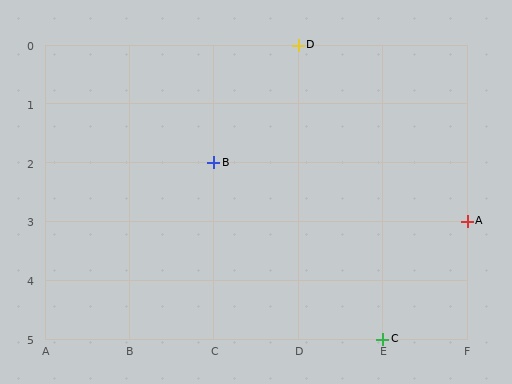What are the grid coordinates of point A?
Point A is at grid coordinates (F, 3).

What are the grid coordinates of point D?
Point D is at grid coordinates (D, 0).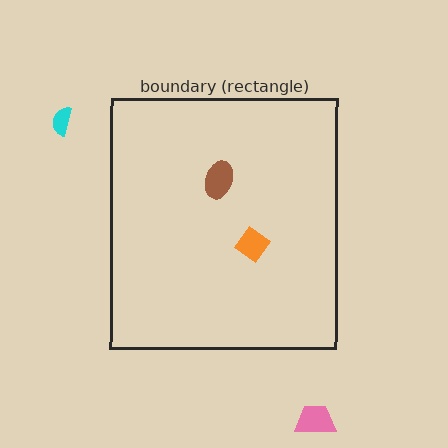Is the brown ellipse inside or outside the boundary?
Inside.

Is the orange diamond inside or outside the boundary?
Inside.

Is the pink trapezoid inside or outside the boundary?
Outside.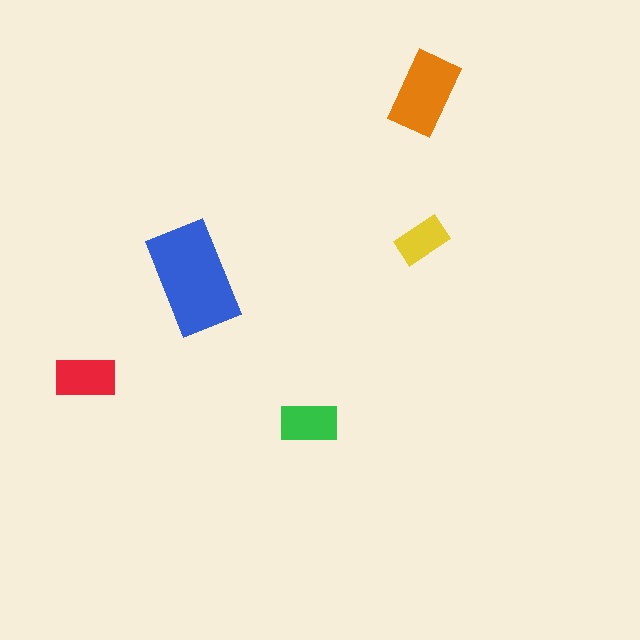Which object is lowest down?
The green rectangle is bottommost.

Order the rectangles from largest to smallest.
the blue one, the orange one, the red one, the green one, the yellow one.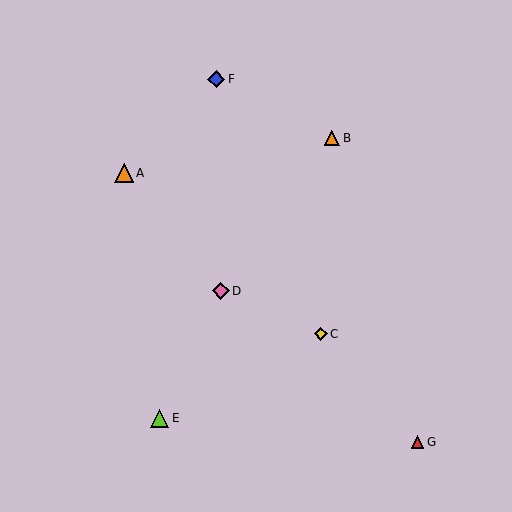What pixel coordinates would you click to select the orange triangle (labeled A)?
Click at (124, 173) to select the orange triangle A.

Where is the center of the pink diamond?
The center of the pink diamond is at (221, 291).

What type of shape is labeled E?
Shape E is a lime triangle.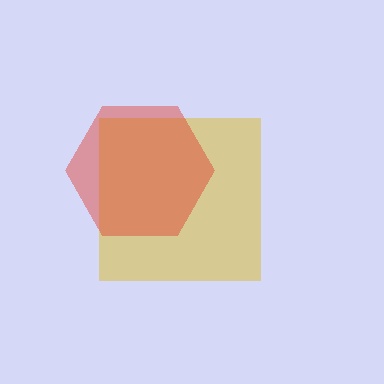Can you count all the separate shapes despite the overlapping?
Yes, there are 2 separate shapes.